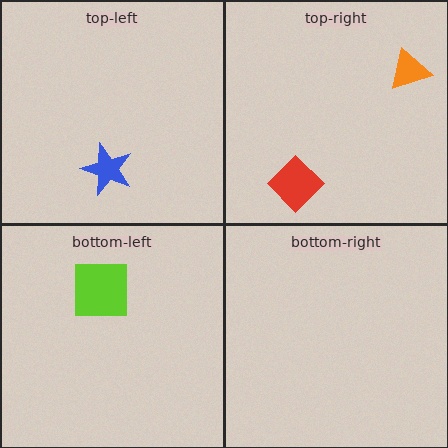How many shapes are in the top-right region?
2.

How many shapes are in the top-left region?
1.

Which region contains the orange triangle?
The top-right region.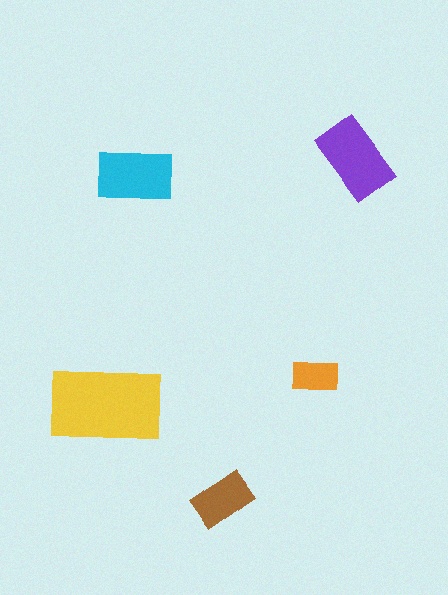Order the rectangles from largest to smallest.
the yellow one, the purple one, the cyan one, the brown one, the orange one.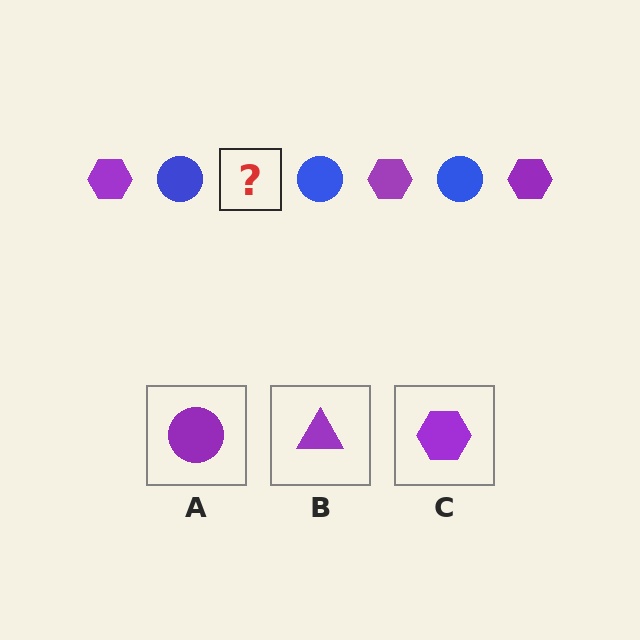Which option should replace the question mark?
Option C.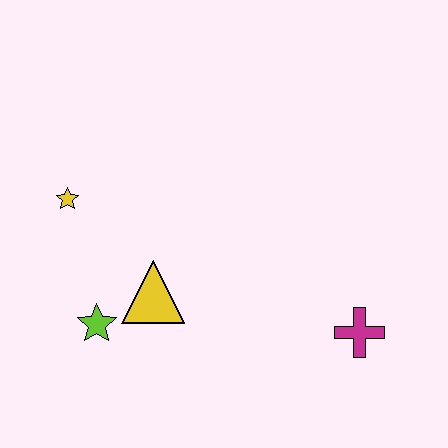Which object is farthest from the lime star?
The magenta cross is farthest from the lime star.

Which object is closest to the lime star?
The yellow triangle is closest to the lime star.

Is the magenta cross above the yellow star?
No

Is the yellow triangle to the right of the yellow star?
Yes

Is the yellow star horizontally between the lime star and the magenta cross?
No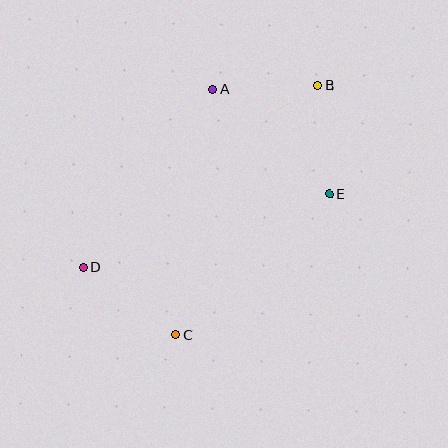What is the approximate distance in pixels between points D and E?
The distance between D and E is approximately 257 pixels.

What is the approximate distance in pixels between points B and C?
The distance between B and C is approximately 287 pixels.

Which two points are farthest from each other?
Points B and D are farthest from each other.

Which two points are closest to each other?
Points A and B are closest to each other.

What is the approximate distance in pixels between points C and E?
The distance between C and E is approximately 208 pixels.